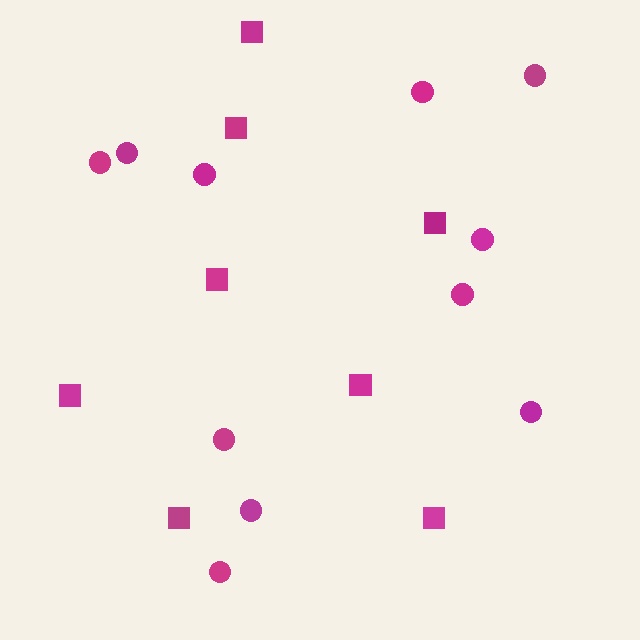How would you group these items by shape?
There are 2 groups: one group of circles (11) and one group of squares (8).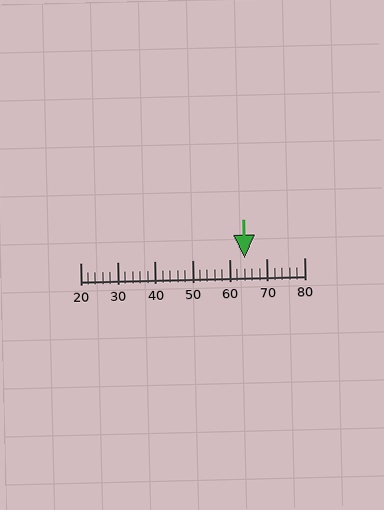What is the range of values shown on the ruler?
The ruler shows values from 20 to 80.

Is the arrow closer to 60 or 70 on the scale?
The arrow is closer to 60.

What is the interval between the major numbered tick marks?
The major tick marks are spaced 10 units apart.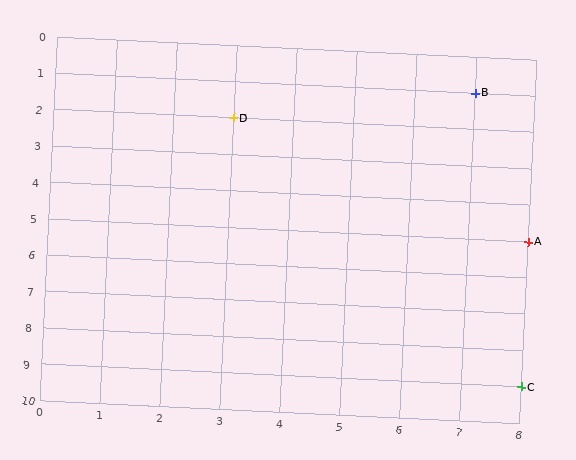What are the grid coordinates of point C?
Point C is at grid coordinates (8, 9).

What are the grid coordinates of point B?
Point B is at grid coordinates (7, 1).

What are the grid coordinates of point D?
Point D is at grid coordinates (3, 2).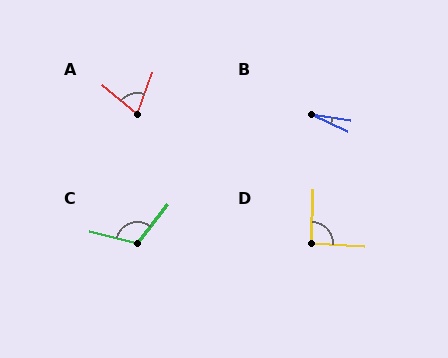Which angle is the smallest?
B, at approximately 16 degrees.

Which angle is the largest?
C, at approximately 114 degrees.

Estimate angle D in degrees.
Approximately 92 degrees.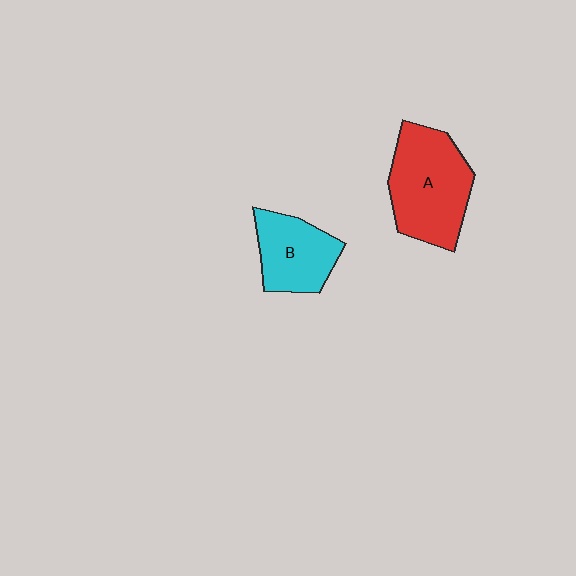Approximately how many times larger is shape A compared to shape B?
Approximately 1.5 times.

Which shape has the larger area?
Shape A (red).